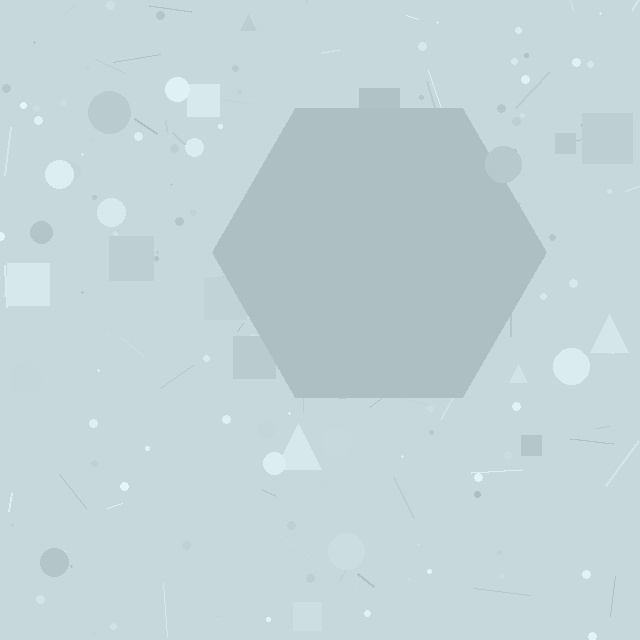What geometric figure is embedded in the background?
A hexagon is embedded in the background.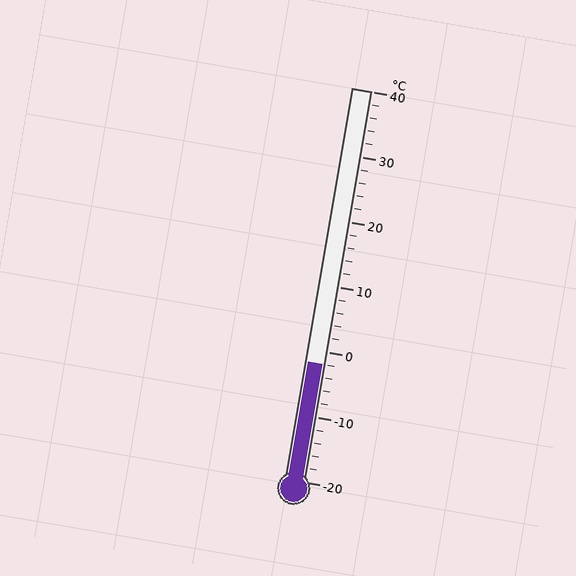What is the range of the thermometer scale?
The thermometer scale ranges from -20°C to 40°C.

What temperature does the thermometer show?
The thermometer shows approximately -2°C.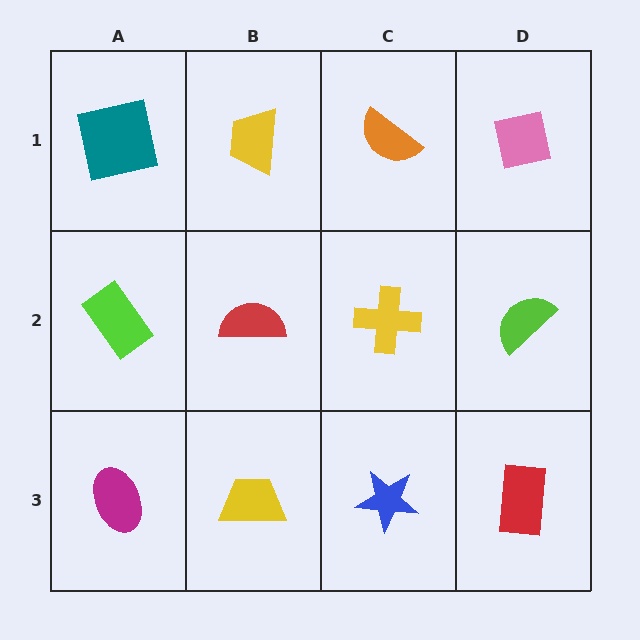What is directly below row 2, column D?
A red rectangle.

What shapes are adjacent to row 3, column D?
A lime semicircle (row 2, column D), a blue star (row 3, column C).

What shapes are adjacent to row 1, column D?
A lime semicircle (row 2, column D), an orange semicircle (row 1, column C).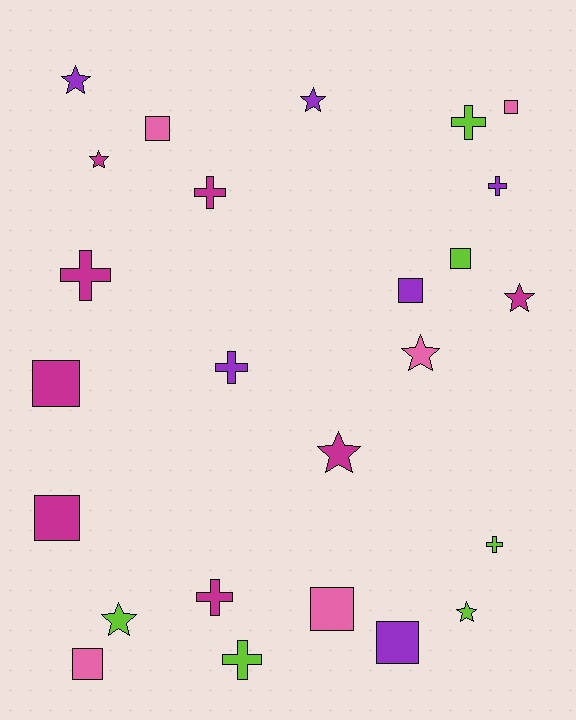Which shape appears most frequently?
Square, with 9 objects.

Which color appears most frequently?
Magenta, with 8 objects.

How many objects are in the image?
There are 25 objects.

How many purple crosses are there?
There are 2 purple crosses.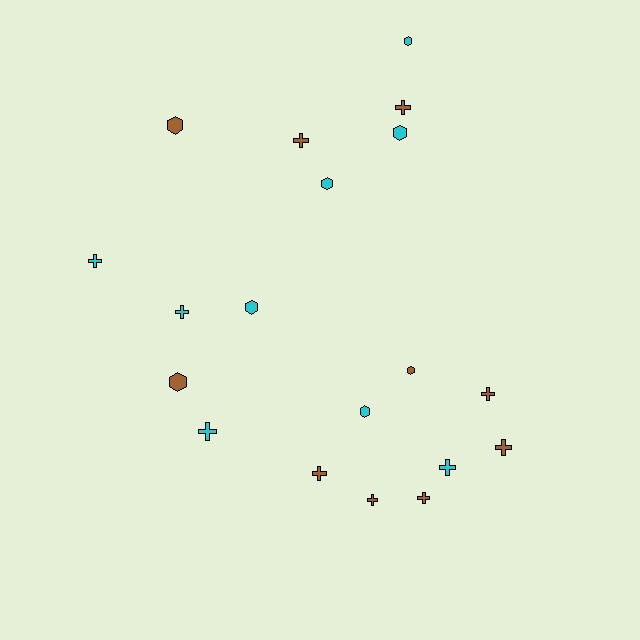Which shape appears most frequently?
Cross, with 11 objects.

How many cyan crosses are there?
There are 4 cyan crosses.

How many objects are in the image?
There are 19 objects.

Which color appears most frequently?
Brown, with 10 objects.